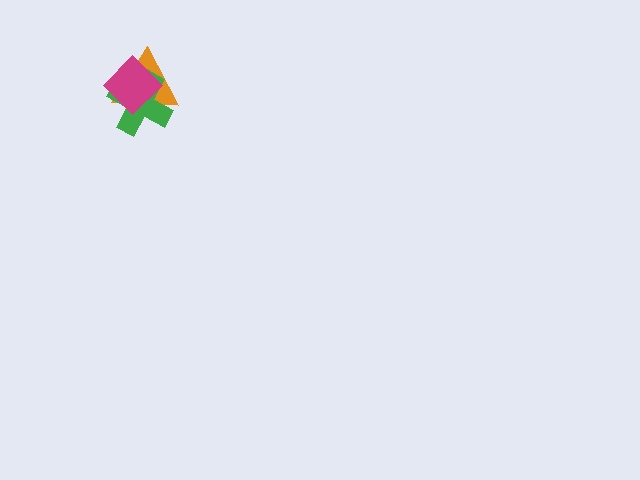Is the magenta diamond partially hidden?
No, no other shape covers it.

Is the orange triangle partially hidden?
Yes, it is partially covered by another shape.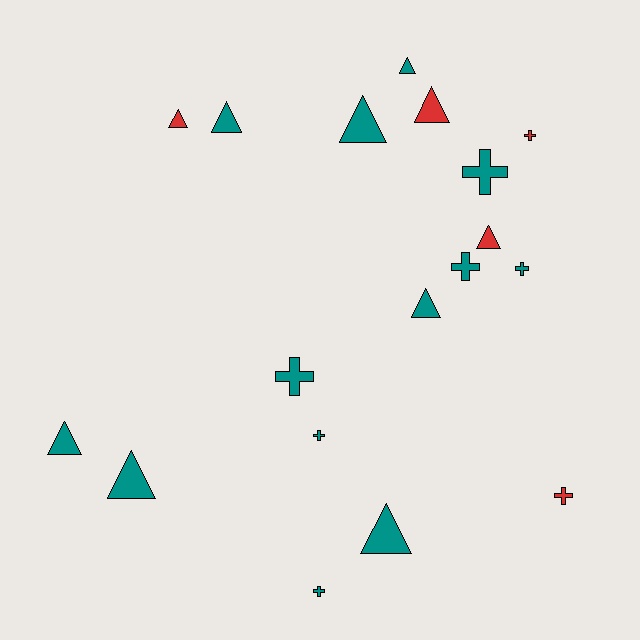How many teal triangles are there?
There are 7 teal triangles.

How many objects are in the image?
There are 18 objects.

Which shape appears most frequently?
Triangle, with 10 objects.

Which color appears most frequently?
Teal, with 13 objects.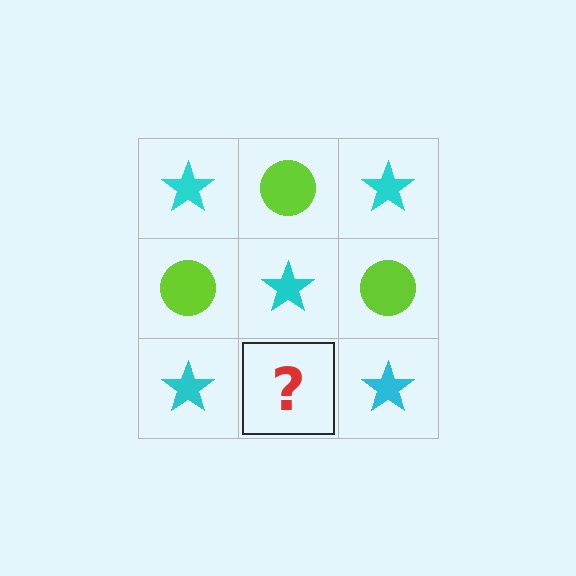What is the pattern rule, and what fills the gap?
The rule is that it alternates cyan star and lime circle in a checkerboard pattern. The gap should be filled with a lime circle.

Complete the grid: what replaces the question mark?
The question mark should be replaced with a lime circle.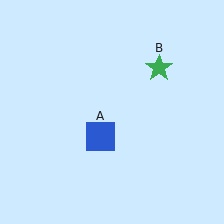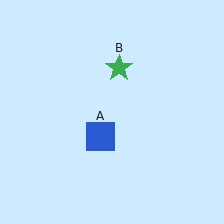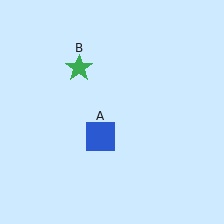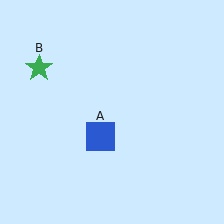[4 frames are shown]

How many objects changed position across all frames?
1 object changed position: green star (object B).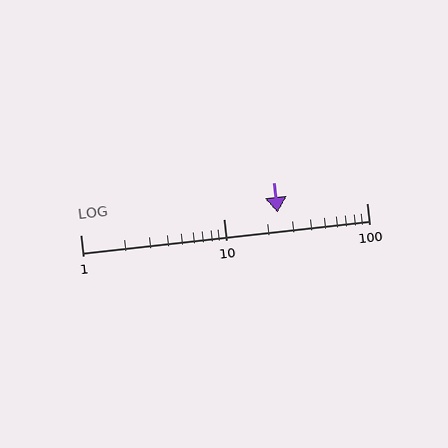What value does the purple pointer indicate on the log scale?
The pointer indicates approximately 24.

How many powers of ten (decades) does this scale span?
The scale spans 2 decades, from 1 to 100.